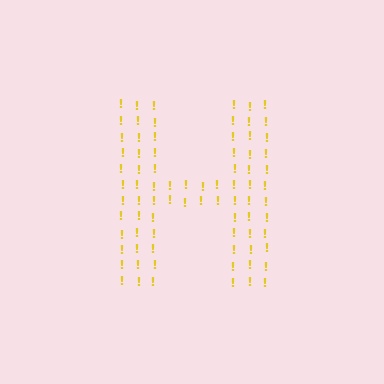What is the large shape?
The large shape is the letter H.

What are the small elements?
The small elements are exclamation marks.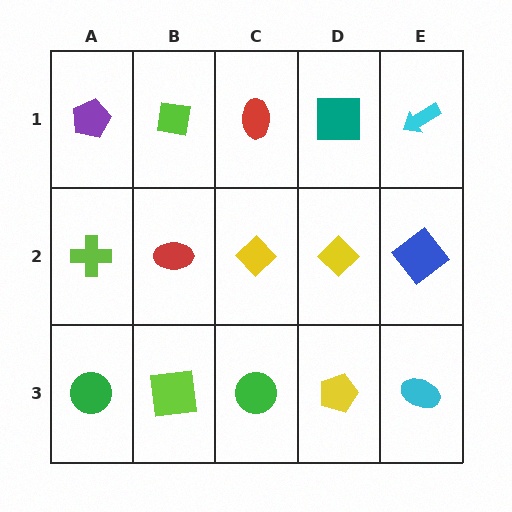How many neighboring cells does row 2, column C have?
4.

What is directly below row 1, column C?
A yellow diamond.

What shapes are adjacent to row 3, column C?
A yellow diamond (row 2, column C), a lime square (row 3, column B), a yellow pentagon (row 3, column D).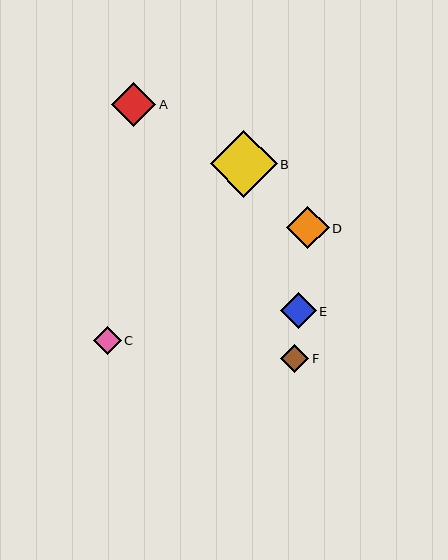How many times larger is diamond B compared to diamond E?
Diamond B is approximately 1.9 times the size of diamond E.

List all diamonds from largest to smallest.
From largest to smallest: B, A, D, E, C, F.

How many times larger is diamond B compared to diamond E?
Diamond B is approximately 1.9 times the size of diamond E.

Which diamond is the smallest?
Diamond F is the smallest with a size of approximately 28 pixels.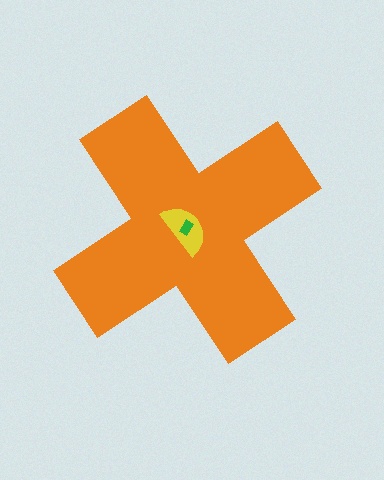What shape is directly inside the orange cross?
The yellow semicircle.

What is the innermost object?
The green rectangle.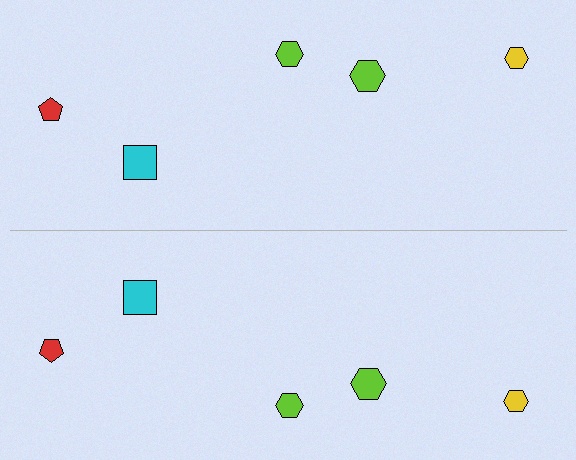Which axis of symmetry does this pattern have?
The pattern has a horizontal axis of symmetry running through the center of the image.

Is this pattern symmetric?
Yes, this pattern has bilateral (reflection) symmetry.